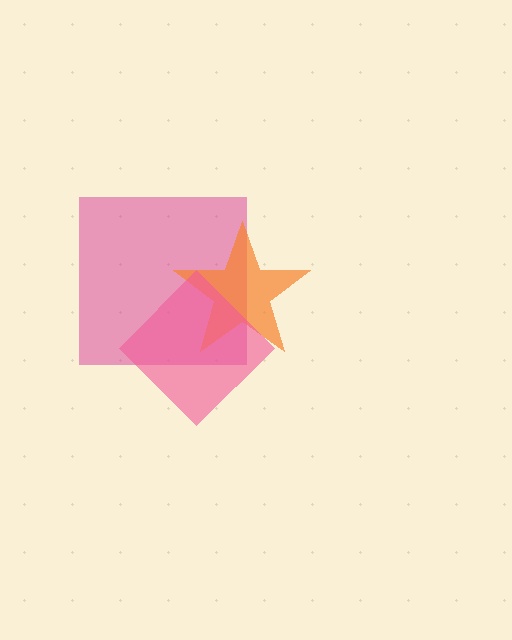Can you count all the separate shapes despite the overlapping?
Yes, there are 3 separate shapes.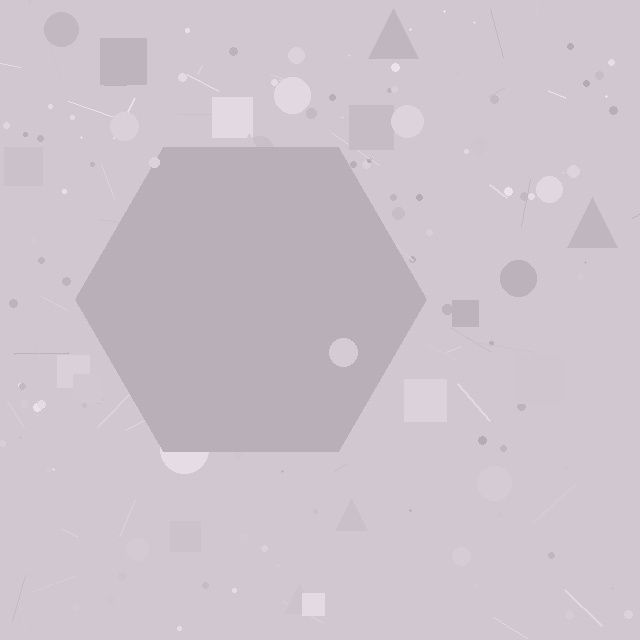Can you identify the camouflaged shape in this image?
The camouflaged shape is a hexagon.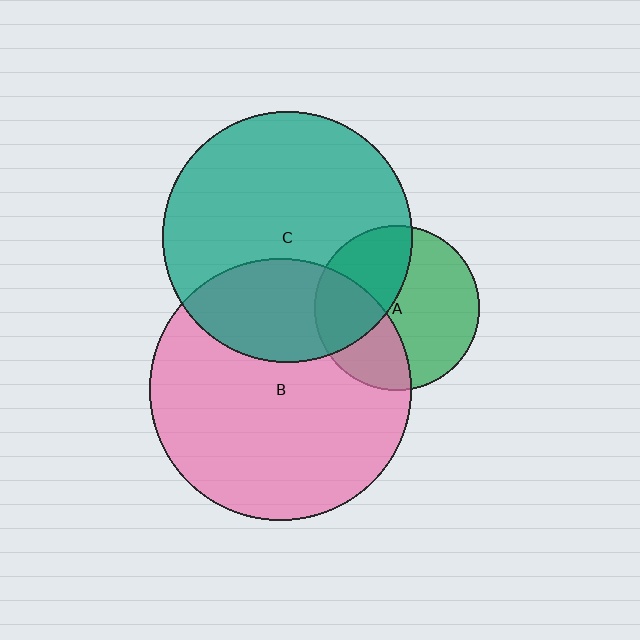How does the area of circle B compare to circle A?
Approximately 2.5 times.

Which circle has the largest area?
Circle B (pink).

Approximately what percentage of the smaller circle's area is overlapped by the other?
Approximately 35%.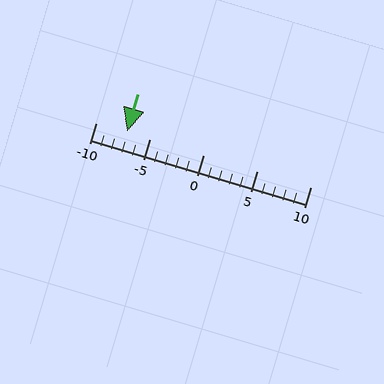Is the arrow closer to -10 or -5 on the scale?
The arrow is closer to -5.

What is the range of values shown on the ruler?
The ruler shows values from -10 to 10.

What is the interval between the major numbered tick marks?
The major tick marks are spaced 5 units apart.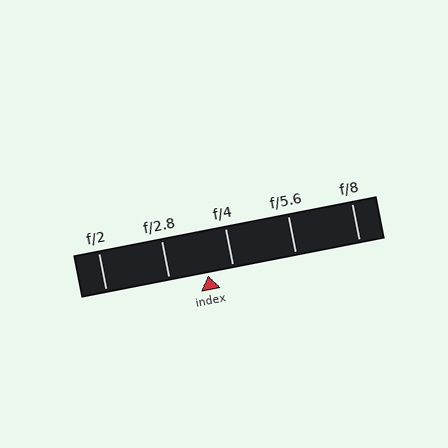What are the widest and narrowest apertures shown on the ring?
The widest aperture shown is f/2 and the narrowest is f/8.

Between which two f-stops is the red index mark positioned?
The index mark is between f/2.8 and f/4.